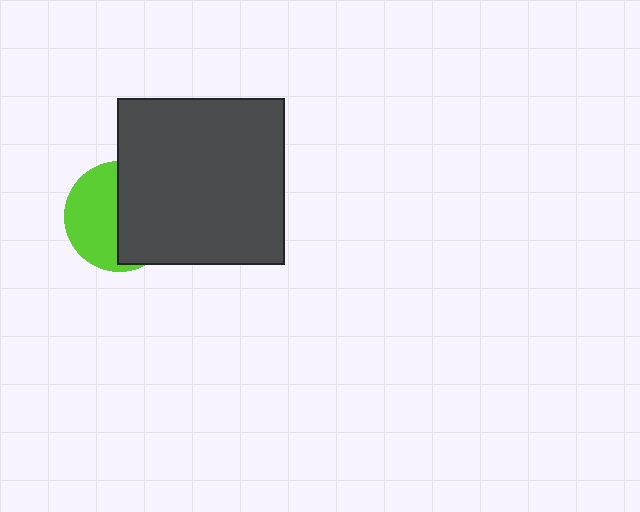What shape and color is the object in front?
The object in front is a dark gray square.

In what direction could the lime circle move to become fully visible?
The lime circle could move left. That would shift it out from behind the dark gray square entirely.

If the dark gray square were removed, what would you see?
You would see the complete lime circle.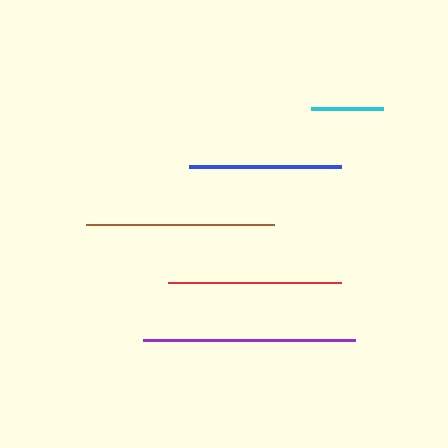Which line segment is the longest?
The purple line is the longest at approximately 212 pixels.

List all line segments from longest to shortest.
From longest to shortest: purple, brown, red, blue, cyan.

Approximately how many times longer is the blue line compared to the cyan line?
The blue line is approximately 2.1 times the length of the cyan line.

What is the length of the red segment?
The red segment is approximately 173 pixels long.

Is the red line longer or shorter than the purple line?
The purple line is longer than the red line.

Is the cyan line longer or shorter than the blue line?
The blue line is longer than the cyan line.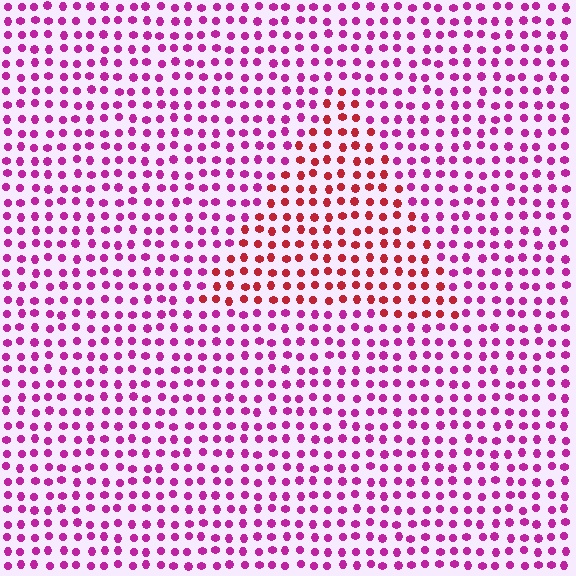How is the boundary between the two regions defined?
The boundary is defined purely by a slight shift in hue (about 42 degrees). Spacing, size, and orientation are identical on both sides.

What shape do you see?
I see a triangle.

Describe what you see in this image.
The image is filled with small magenta elements in a uniform arrangement. A triangle-shaped region is visible where the elements are tinted to a slightly different hue, forming a subtle color boundary.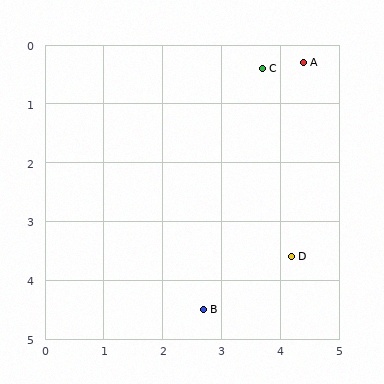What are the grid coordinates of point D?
Point D is at approximately (4.2, 3.6).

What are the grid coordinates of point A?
Point A is at approximately (4.4, 0.3).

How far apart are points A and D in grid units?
Points A and D are about 3.3 grid units apart.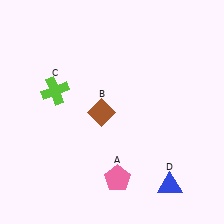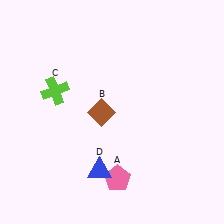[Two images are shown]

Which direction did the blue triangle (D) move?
The blue triangle (D) moved left.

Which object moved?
The blue triangle (D) moved left.